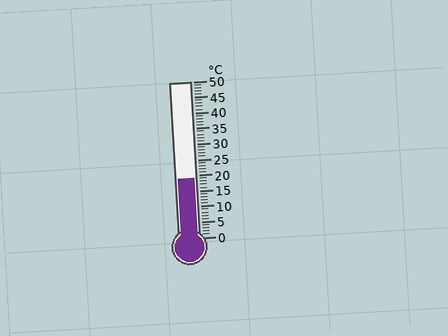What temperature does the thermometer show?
The thermometer shows approximately 19°C.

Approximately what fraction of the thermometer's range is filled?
The thermometer is filled to approximately 40% of its range.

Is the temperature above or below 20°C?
The temperature is below 20°C.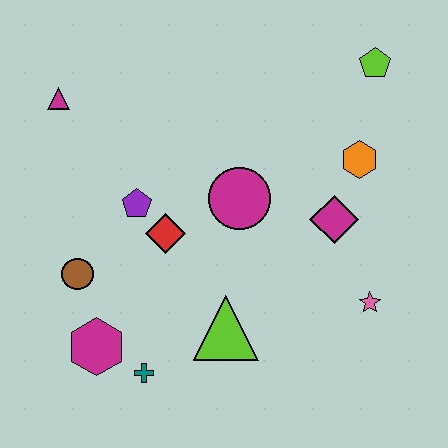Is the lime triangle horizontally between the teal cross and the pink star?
Yes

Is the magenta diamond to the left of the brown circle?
No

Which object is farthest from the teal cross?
The lime pentagon is farthest from the teal cross.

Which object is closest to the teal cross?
The magenta hexagon is closest to the teal cross.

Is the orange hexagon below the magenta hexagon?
No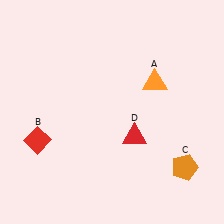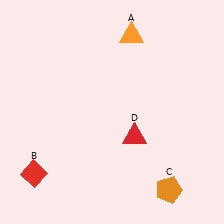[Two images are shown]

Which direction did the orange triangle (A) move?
The orange triangle (A) moved up.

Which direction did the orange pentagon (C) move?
The orange pentagon (C) moved down.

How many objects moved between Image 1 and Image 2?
3 objects moved between the two images.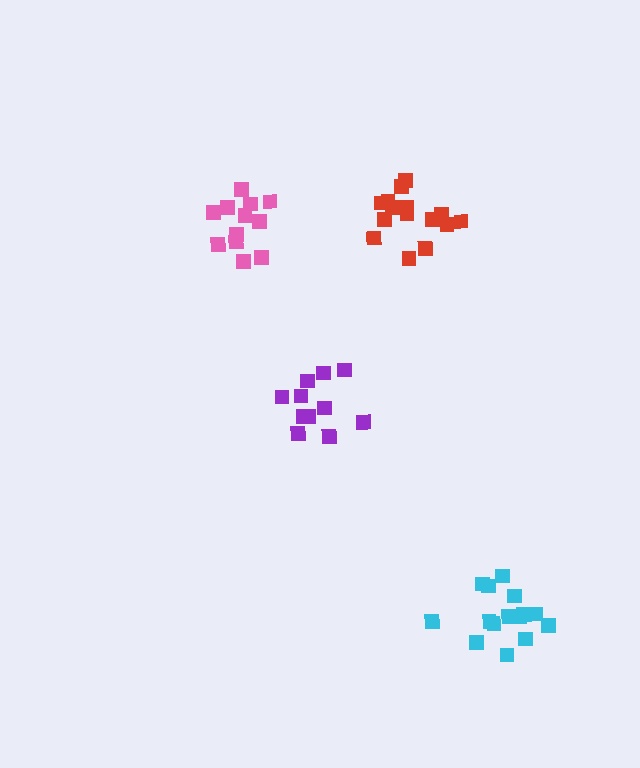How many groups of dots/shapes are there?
There are 4 groups.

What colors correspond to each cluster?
The clusters are colored: red, purple, pink, cyan.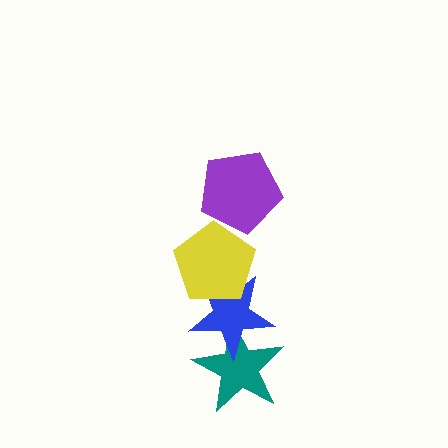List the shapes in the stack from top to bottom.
From top to bottom: the purple pentagon, the yellow pentagon, the blue star, the teal star.